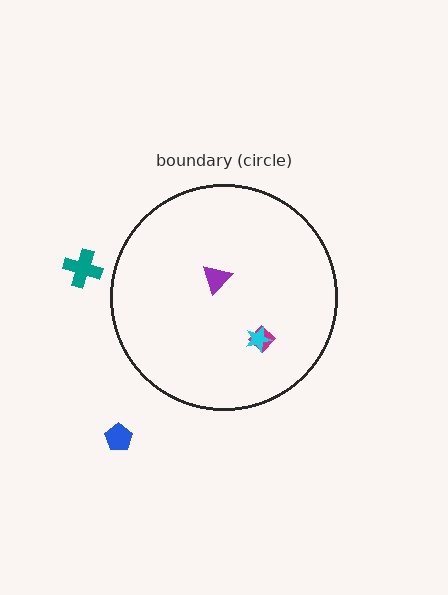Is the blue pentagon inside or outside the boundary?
Outside.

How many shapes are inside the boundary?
3 inside, 2 outside.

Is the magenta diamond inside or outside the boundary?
Inside.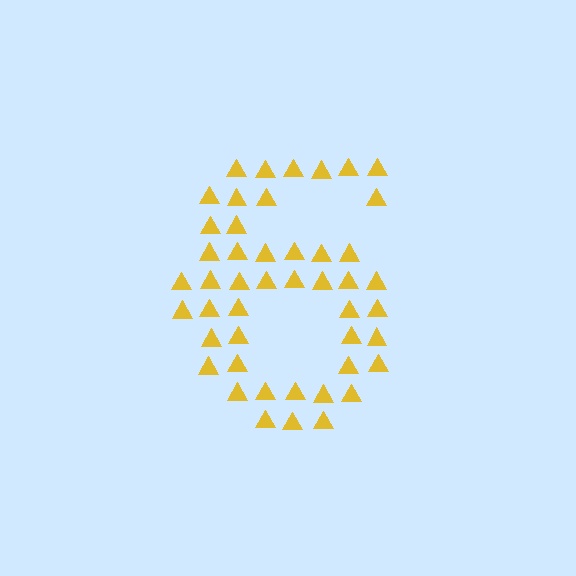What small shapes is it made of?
It is made of small triangles.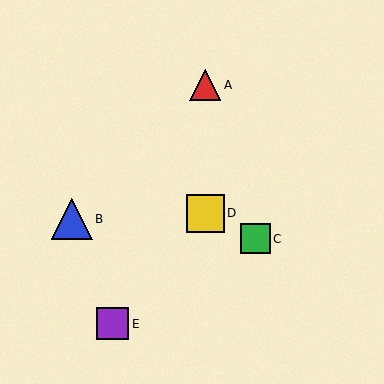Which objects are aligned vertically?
Objects A, D are aligned vertically.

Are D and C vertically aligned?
No, D is at x≈205 and C is at x≈256.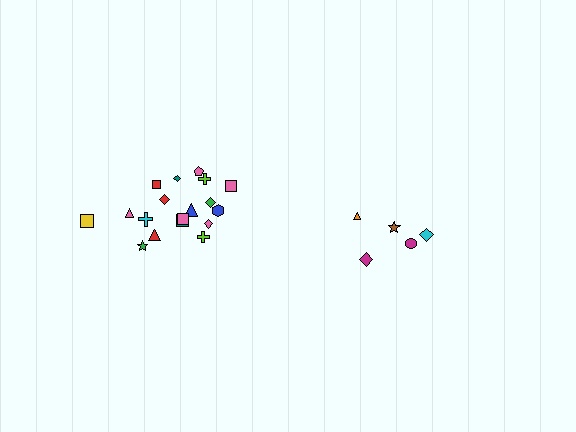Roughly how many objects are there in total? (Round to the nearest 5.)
Roughly 25 objects in total.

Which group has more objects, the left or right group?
The left group.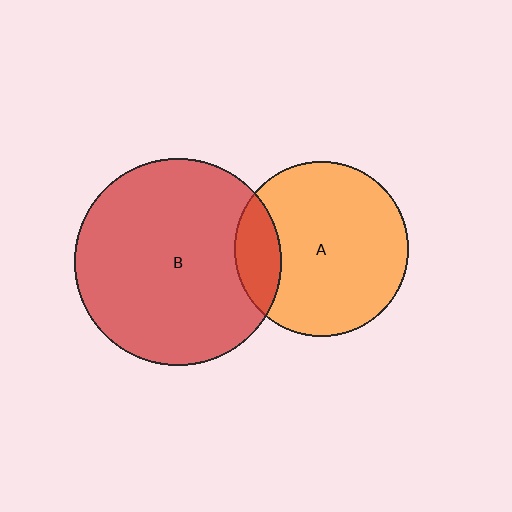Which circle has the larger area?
Circle B (red).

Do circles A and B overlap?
Yes.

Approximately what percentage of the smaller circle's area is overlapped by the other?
Approximately 15%.